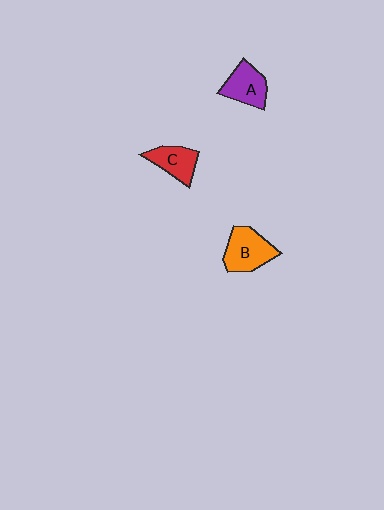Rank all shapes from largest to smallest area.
From largest to smallest: B (orange), A (purple), C (red).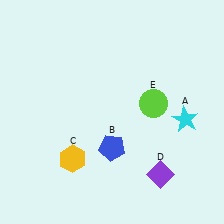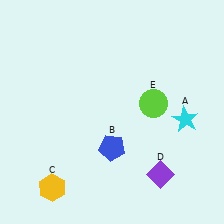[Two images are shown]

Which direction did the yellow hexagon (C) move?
The yellow hexagon (C) moved down.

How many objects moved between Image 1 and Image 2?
1 object moved between the two images.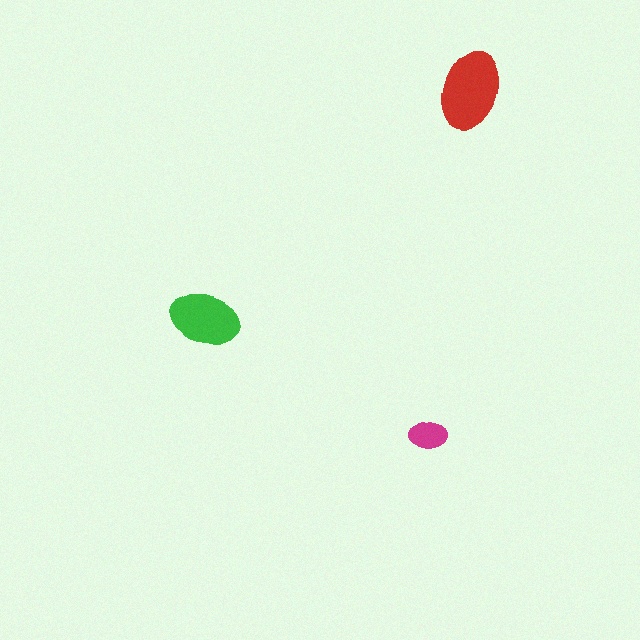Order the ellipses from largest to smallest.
the red one, the green one, the magenta one.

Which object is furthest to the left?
The green ellipse is leftmost.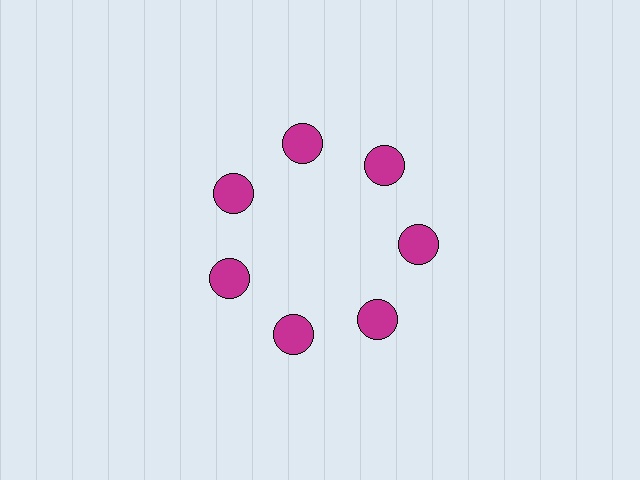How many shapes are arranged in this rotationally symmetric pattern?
There are 7 shapes, arranged in 7 groups of 1.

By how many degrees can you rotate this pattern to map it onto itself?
The pattern maps onto itself every 51 degrees of rotation.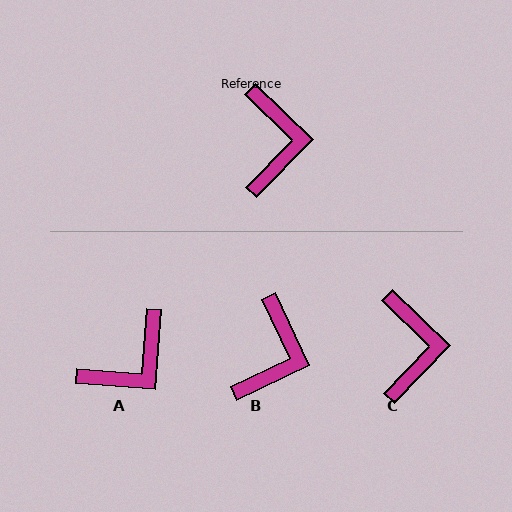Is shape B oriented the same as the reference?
No, it is off by about 20 degrees.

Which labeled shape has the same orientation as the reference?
C.